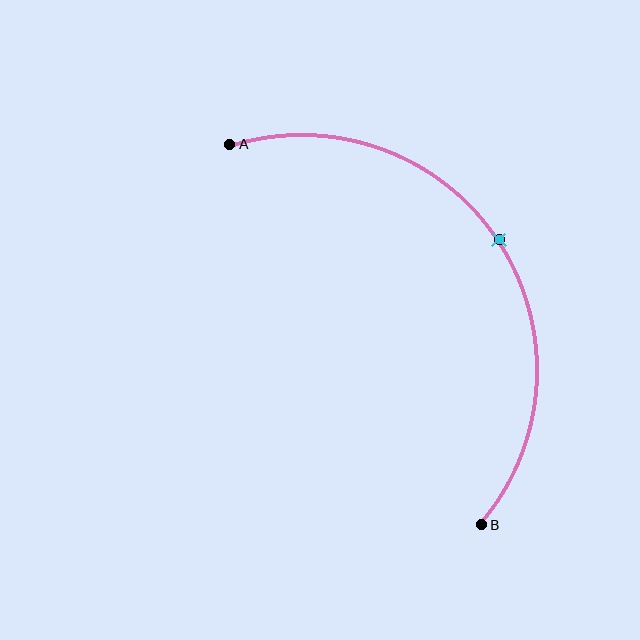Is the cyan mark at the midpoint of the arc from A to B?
Yes. The cyan mark lies on the arc at equal arc-length from both A and B — it is the arc midpoint.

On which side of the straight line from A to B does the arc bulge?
The arc bulges to the right of the straight line connecting A and B.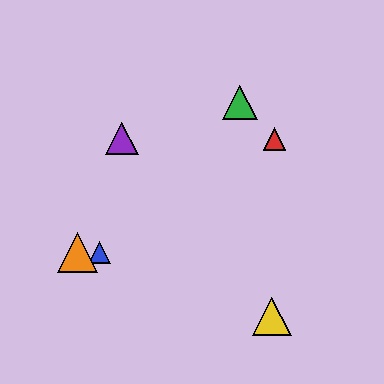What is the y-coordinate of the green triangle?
The green triangle is at y≈102.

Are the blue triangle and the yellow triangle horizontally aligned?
No, the blue triangle is at y≈252 and the yellow triangle is at y≈316.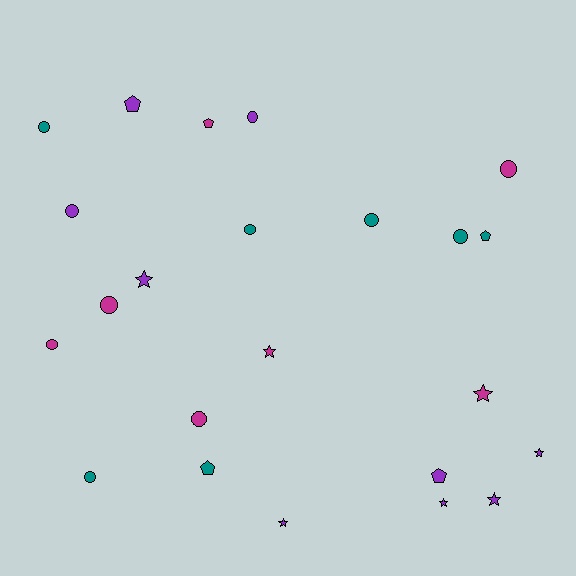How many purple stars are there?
There are 5 purple stars.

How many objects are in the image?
There are 23 objects.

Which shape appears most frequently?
Circle, with 11 objects.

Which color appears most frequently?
Purple, with 9 objects.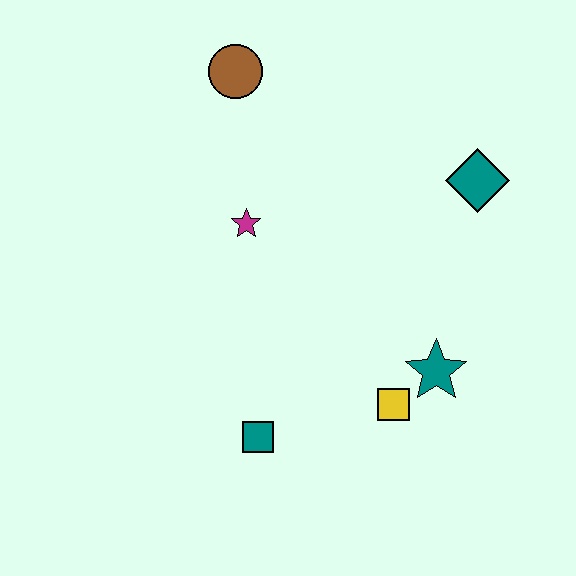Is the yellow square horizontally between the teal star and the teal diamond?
No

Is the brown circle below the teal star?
No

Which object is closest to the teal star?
The yellow square is closest to the teal star.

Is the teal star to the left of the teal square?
No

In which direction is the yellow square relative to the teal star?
The yellow square is to the left of the teal star.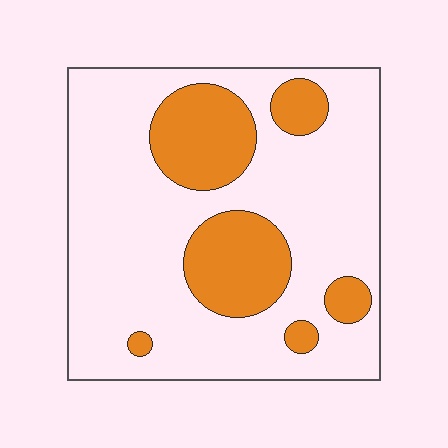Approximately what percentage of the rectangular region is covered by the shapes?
Approximately 25%.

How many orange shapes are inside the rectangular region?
6.